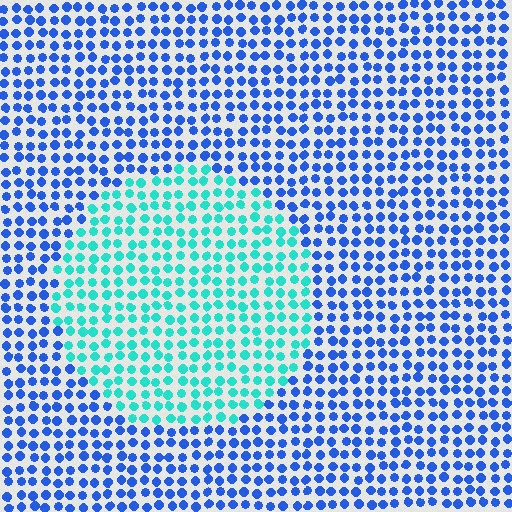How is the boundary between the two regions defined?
The boundary is defined purely by a slight shift in hue (about 50 degrees). Spacing, size, and orientation are identical on both sides.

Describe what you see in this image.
The image is filled with small blue elements in a uniform arrangement. A circle-shaped region is visible where the elements are tinted to a slightly different hue, forming a subtle color boundary.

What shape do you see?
I see a circle.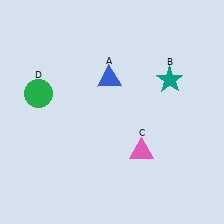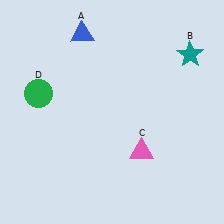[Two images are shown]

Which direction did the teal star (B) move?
The teal star (B) moved up.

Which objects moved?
The objects that moved are: the blue triangle (A), the teal star (B).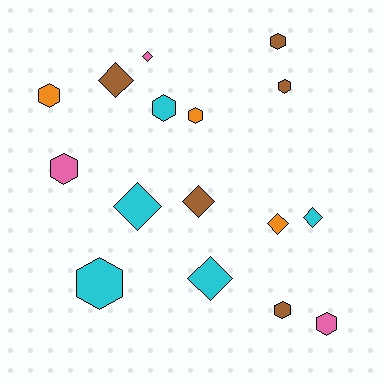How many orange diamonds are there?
There is 1 orange diamond.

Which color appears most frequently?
Brown, with 5 objects.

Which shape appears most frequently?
Hexagon, with 9 objects.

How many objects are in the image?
There are 16 objects.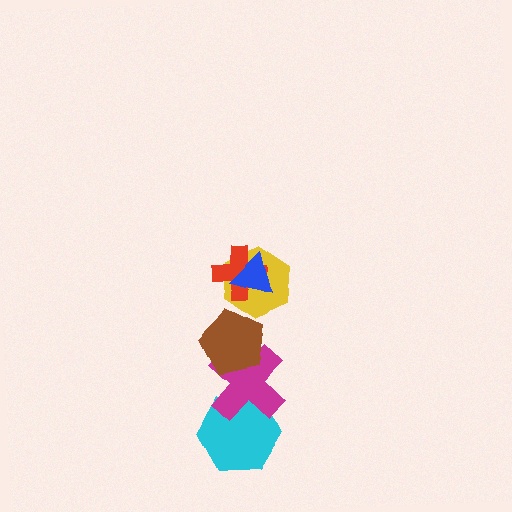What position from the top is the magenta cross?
The magenta cross is 5th from the top.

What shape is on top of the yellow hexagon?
The red cross is on top of the yellow hexagon.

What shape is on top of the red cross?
The blue triangle is on top of the red cross.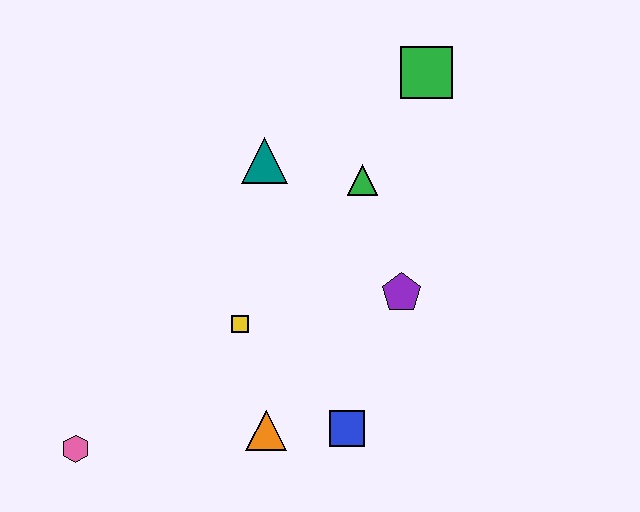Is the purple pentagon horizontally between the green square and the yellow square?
Yes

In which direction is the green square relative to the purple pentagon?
The green square is above the purple pentagon.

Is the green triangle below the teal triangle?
Yes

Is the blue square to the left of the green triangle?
Yes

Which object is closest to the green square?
The green triangle is closest to the green square.